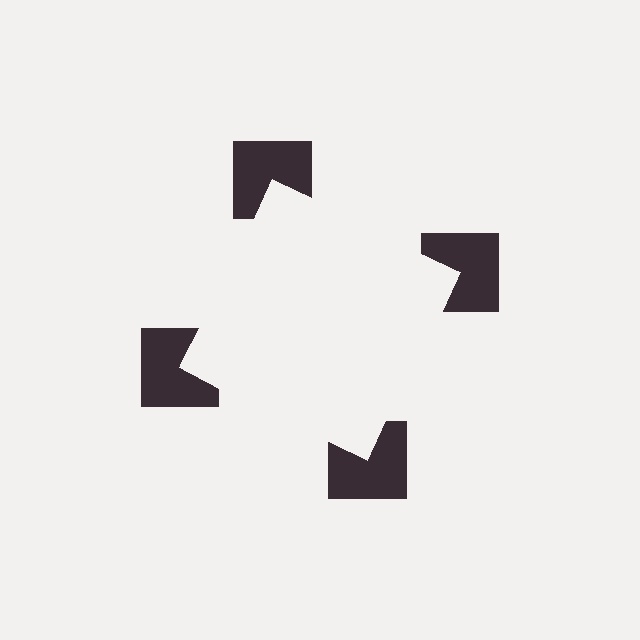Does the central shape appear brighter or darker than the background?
It typically appears slightly brighter than the background, even though no actual brightness change is drawn.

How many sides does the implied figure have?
4 sides.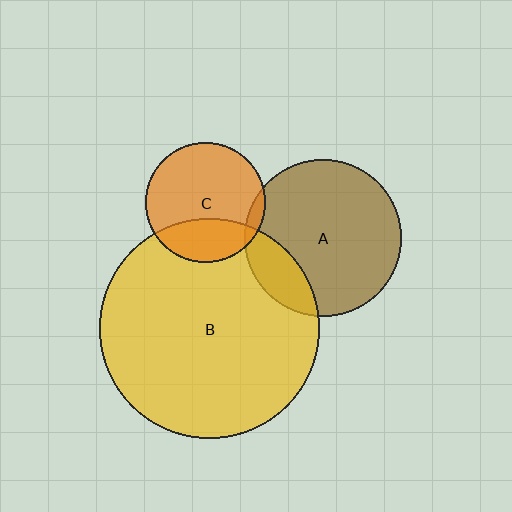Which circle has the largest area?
Circle B (yellow).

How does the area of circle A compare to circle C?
Approximately 1.7 times.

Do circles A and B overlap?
Yes.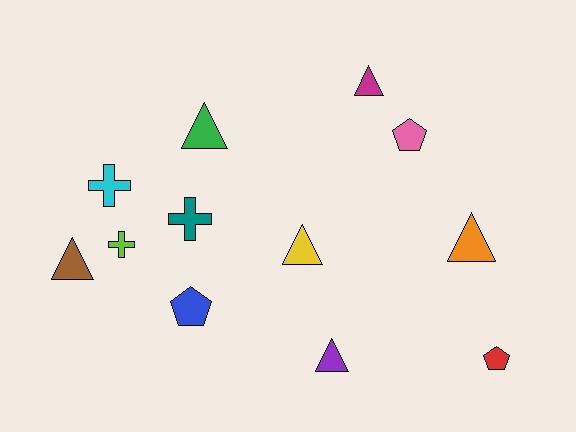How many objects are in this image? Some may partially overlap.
There are 12 objects.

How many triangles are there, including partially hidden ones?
There are 6 triangles.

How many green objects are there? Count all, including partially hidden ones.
There is 1 green object.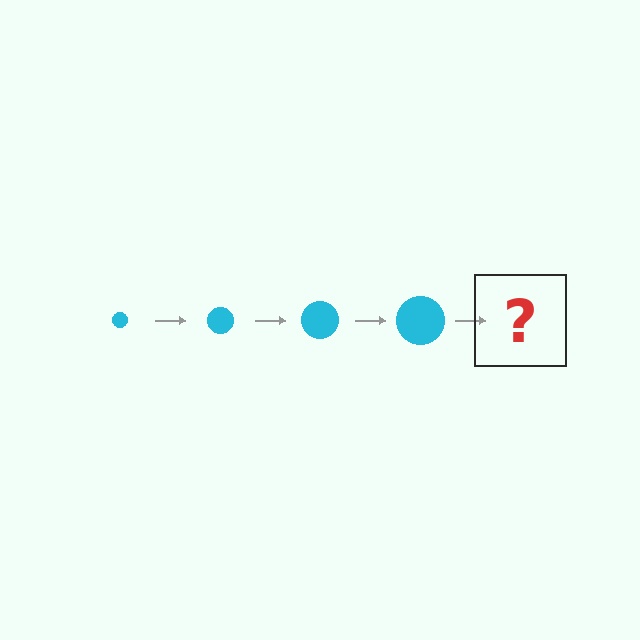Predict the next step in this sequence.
The next step is a cyan circle, larger than the previous one.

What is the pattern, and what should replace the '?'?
The pattern is that the circle gets progressively larger each step. The '?' should be a cyan circle, larger than the previous one.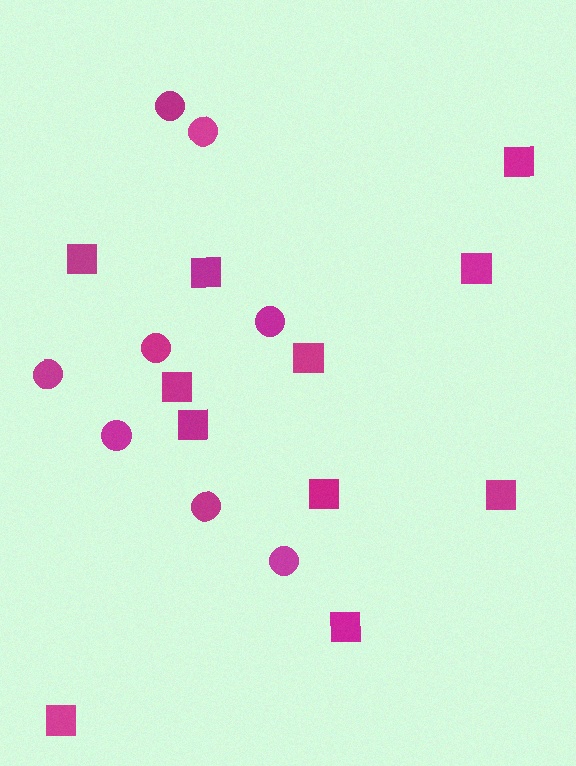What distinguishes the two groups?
There are 2 groups: one group of squares (11) and one group of circles (8).